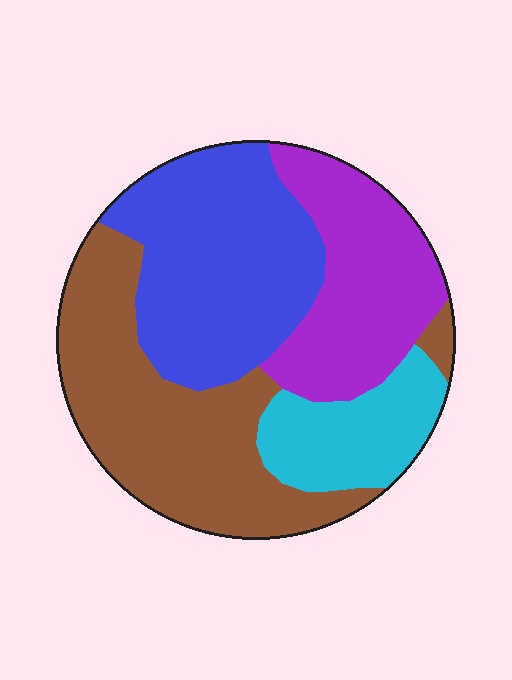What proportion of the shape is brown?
Brown takes up about one third (1/3) of the shape.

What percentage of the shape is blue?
Blue covers 30% of the shape.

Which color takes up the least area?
Cyan, at roughly 15%.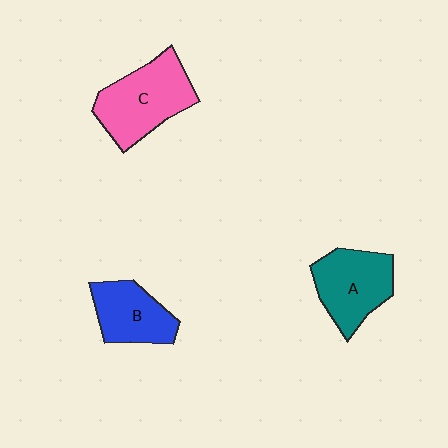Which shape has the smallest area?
Shape B (blue).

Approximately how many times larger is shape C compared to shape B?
Approximately 1.4 times.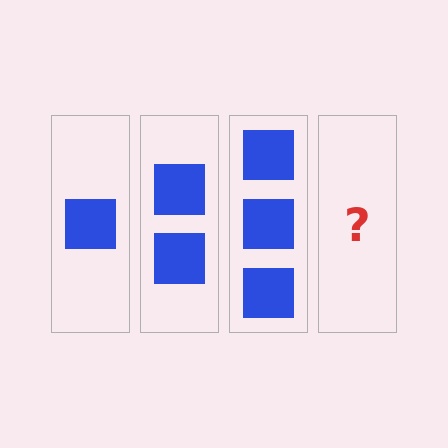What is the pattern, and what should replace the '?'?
The pattern is that each step adds one more square. The '?' should be 4 squares.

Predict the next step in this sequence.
The next step is 4 squares.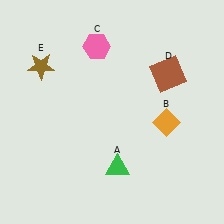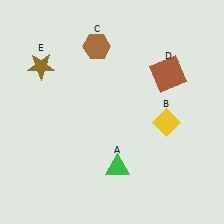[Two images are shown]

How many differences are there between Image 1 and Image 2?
There are 2 differences between the two images.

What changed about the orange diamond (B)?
In Image 1, B is orange. In Image 2, it changed to yellow.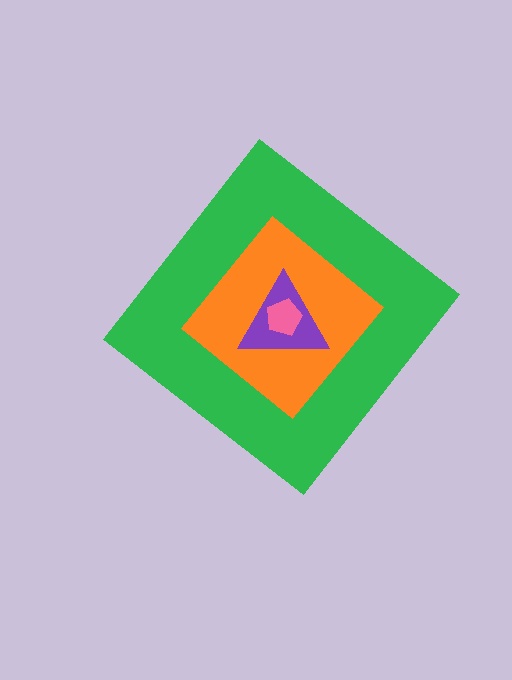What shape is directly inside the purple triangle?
The pink pentagon.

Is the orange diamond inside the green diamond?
Yes.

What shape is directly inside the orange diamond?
The purple triangle.